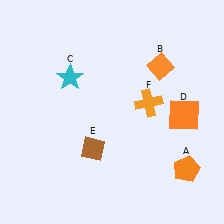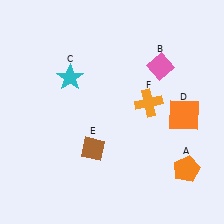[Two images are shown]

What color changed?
The diamond (B) changed from orange in Image 1 to pink in Image 2.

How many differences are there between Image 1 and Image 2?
There is 1 difference between the two images.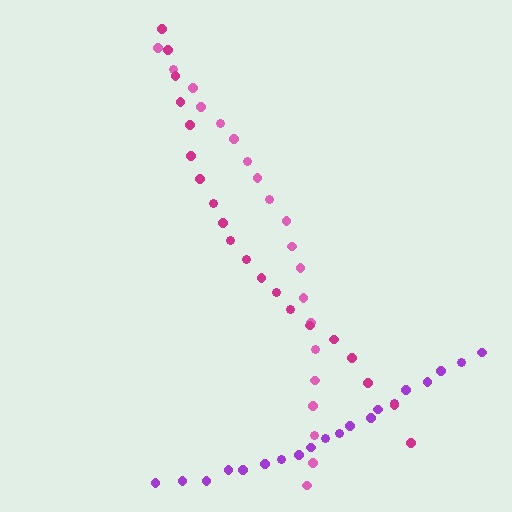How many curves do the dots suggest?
There are 3 distinct paths.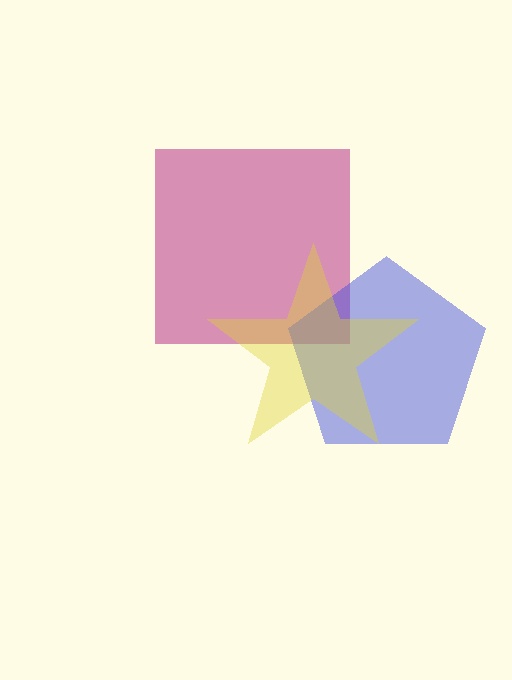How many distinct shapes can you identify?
There are 3 distinct shapes: a magenta square, a blue pentagon, a yellow star.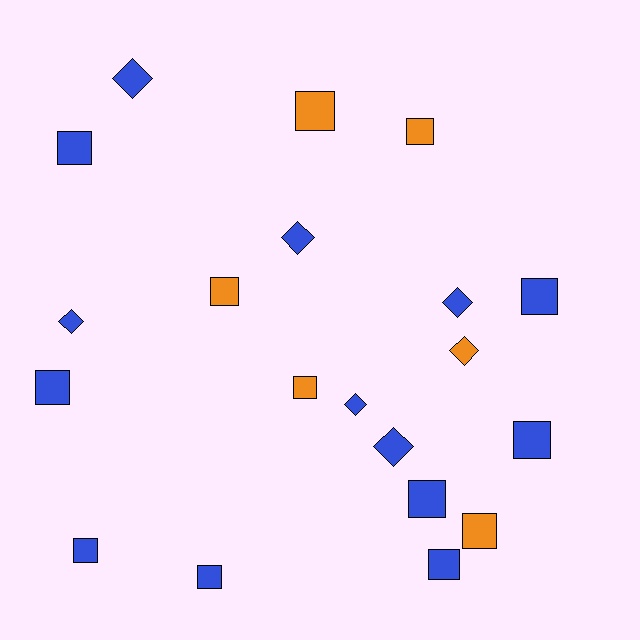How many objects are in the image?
There are 20 objects.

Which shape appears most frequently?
Square, with 13 objects.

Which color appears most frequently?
Blue, with 14 objects.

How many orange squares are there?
There are 5 orange squares.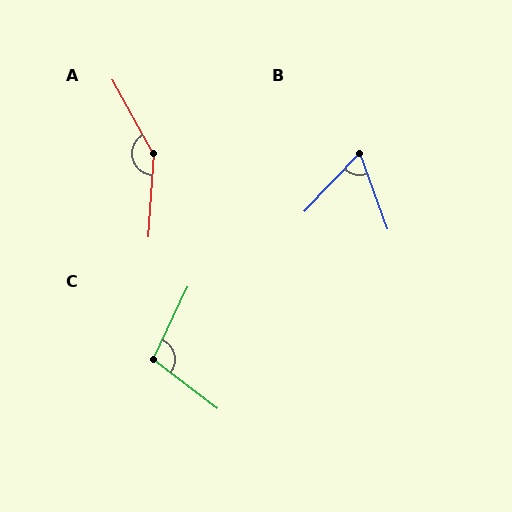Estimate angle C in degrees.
Approximately 102 degrees.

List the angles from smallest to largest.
B (63°), C (102°), A (147°).